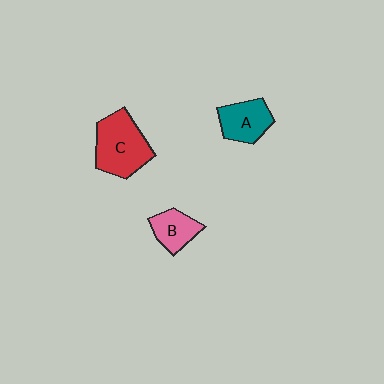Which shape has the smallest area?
Shape B (pink).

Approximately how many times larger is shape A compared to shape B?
Approximately 1.2 times.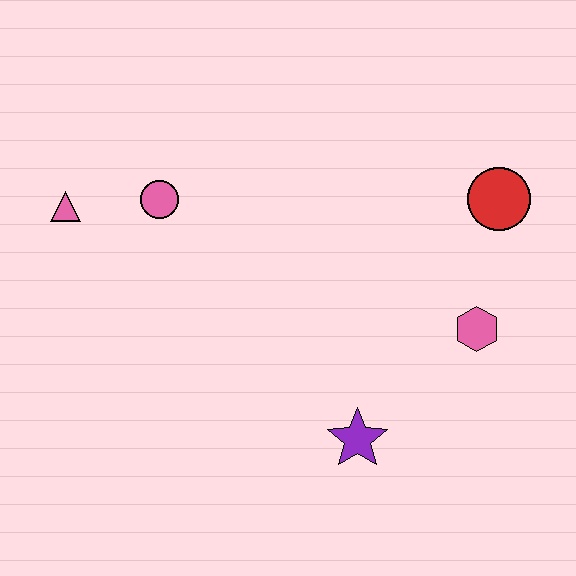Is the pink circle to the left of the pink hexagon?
Yes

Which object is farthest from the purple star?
The pink triangle is farthest from the purple star.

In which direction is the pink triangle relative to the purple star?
The pink triangle is to the left of the purple star.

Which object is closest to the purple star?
The pink hexagon is closest to the purple star.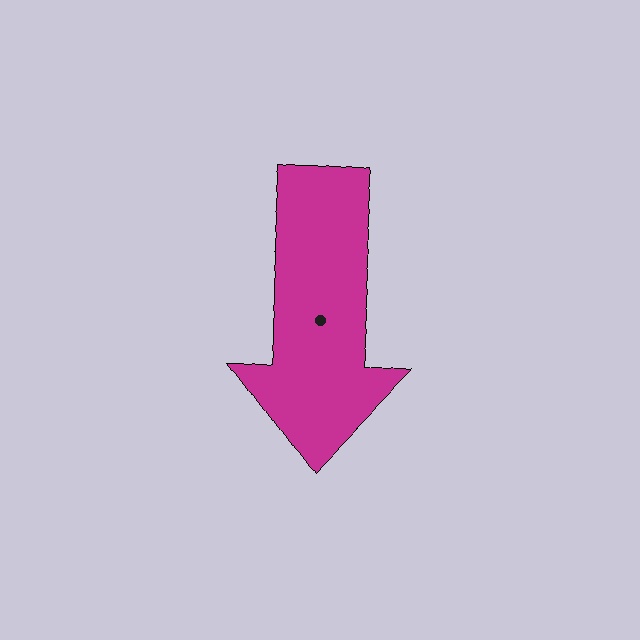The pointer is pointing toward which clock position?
Roughly 6 o'clock.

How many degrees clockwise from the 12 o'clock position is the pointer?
Approximately 184 degrees.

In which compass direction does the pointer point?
South.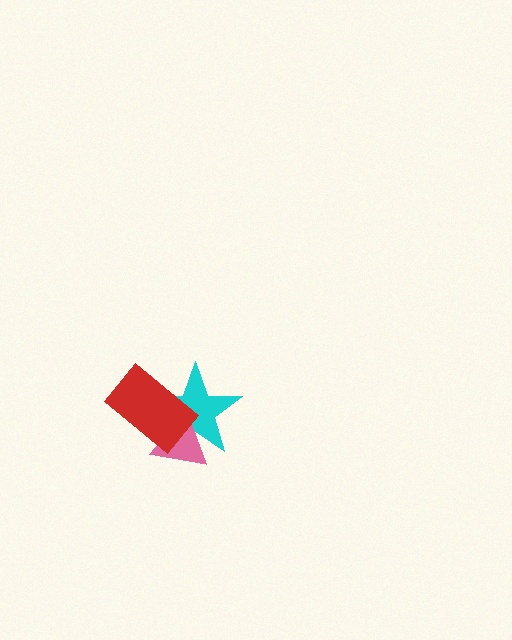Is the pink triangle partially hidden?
Yes, it is partially covered by another shape.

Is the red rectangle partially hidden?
No, no other shape covers it.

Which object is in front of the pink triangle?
The red rectangle is in front of the pink triangle.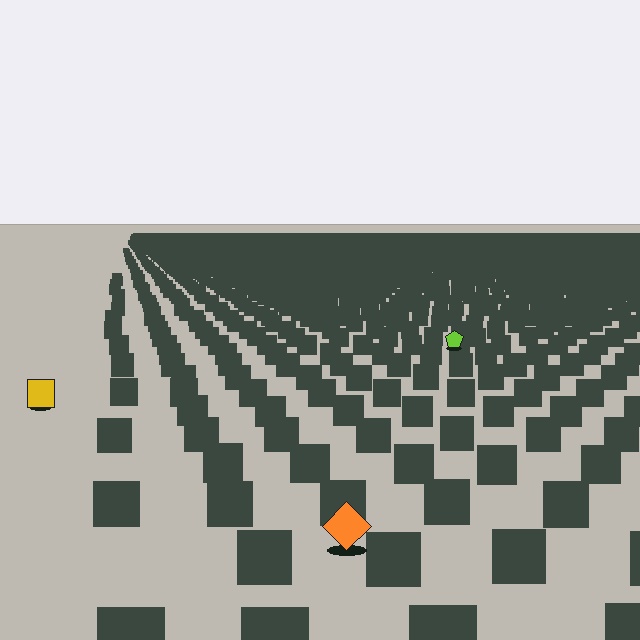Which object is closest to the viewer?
The orange diamond is closest. The texture marks near it are larger and more spread out.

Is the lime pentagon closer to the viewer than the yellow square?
No. The yellow square is closer — you can tell from the texture gradient: the ground texture is coarser near it.